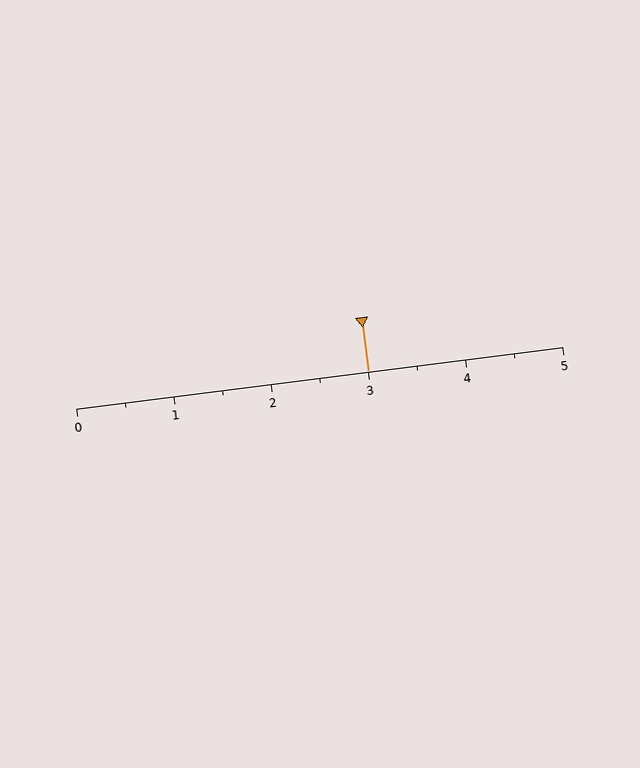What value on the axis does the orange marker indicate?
The marker indicates approximately 3.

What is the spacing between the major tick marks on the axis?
The major ticks are spaced 1 apart.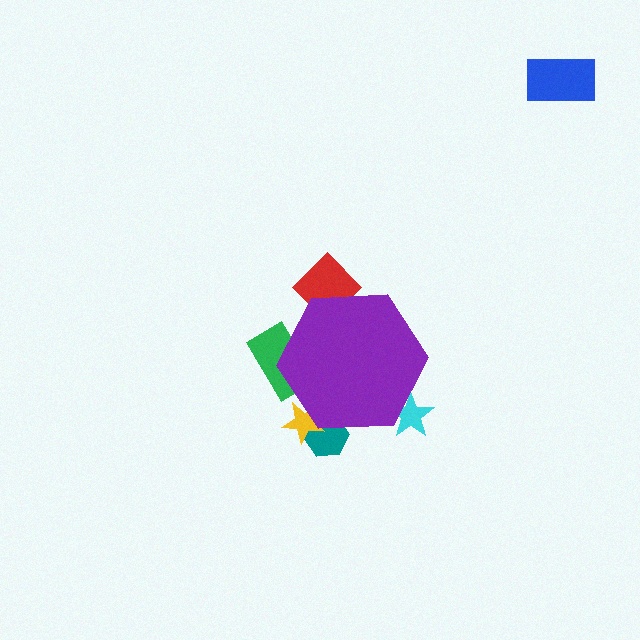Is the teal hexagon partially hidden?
Yes, the teal hexagon is partially hidden behind the purple hexagon.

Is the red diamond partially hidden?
Yes, the red diamond is partially hidden behind the purple hexagon.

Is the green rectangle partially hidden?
Yes, the green rectangle is partially hidden behind the purple hexagon.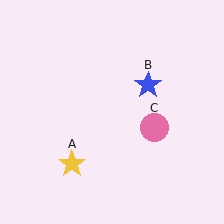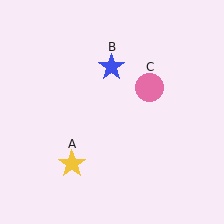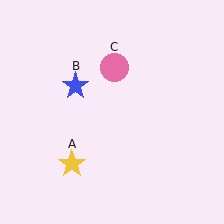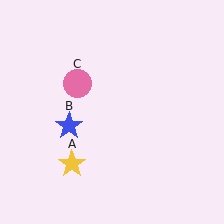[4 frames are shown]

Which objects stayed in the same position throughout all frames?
Yellow star (object A) remained stationary.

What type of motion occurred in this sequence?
The blue star (object B), pink circle (object C) rotated counterclockwise around the center of the scene.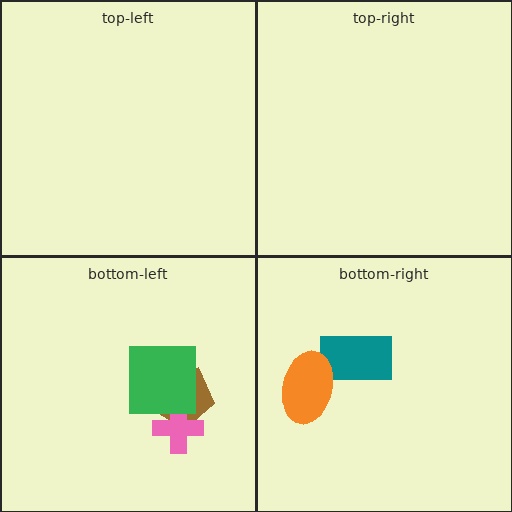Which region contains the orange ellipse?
The bottom-right region.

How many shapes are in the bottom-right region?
2.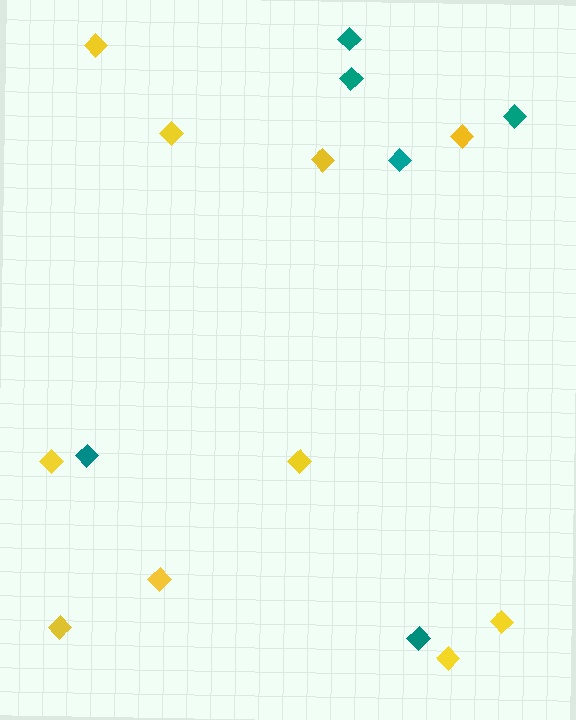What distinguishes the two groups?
There are 2 groups: one group of teal diamonds (6) and one group of yellow diamonds (10).